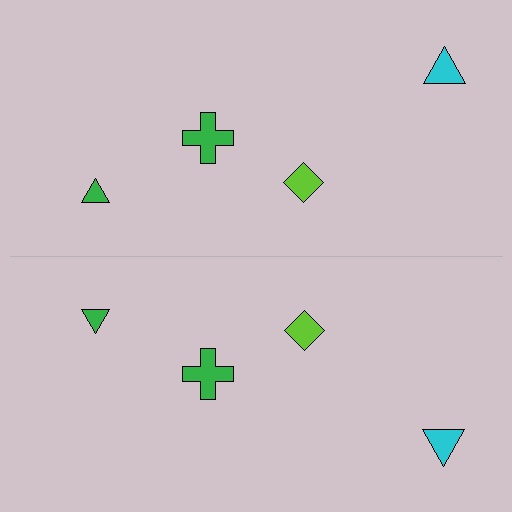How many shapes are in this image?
There are 8 shapes in this image.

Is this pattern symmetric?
Yes, this pattern has bilateral (reflection) symmetry.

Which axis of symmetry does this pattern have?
The pattern has a horizontal axis of symmetry running through the center of the image.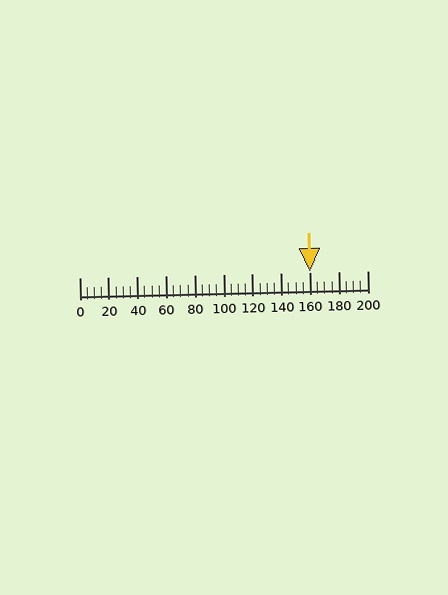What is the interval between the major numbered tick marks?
The major tick marks are spaced 20 units apart.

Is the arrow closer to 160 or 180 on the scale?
The arrow is closer to 160.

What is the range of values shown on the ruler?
The ruler shows values from 0 to 200.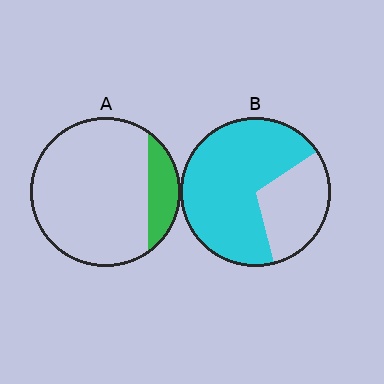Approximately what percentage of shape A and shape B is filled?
A is approximately 15% and B is approximately 70%.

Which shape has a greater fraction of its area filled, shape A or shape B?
Shape B.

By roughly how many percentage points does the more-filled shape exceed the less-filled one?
By roughly 55 percentage points (B over A).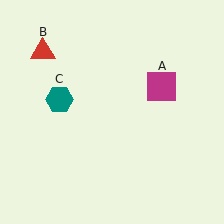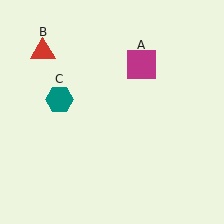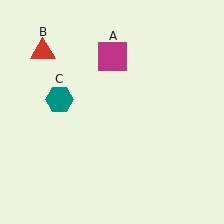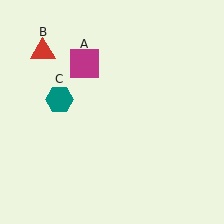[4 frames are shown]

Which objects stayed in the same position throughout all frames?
Red triangle (object B) and teal hexagon (object C) remained stationary.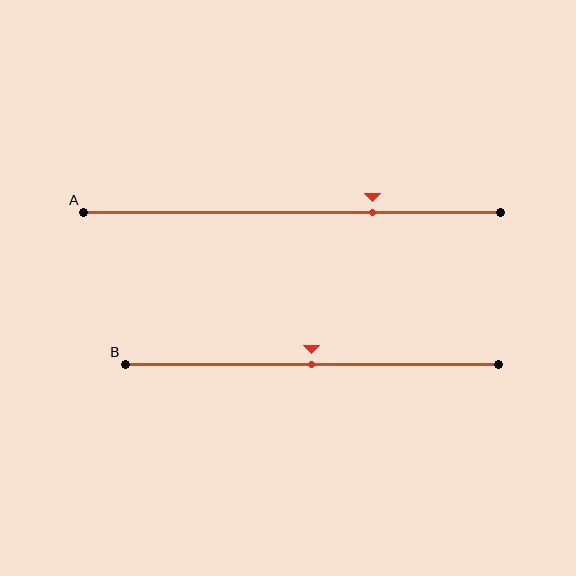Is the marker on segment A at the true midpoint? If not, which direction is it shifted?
No, the marker on segment A is shifted to the right by about 19% of the segment length.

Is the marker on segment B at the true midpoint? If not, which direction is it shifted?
Yes, the marker on segment B is at the true midpoint.